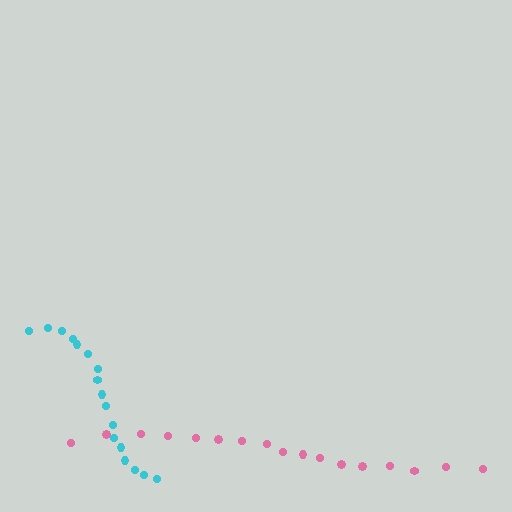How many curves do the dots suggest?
There are 2 distinct paths.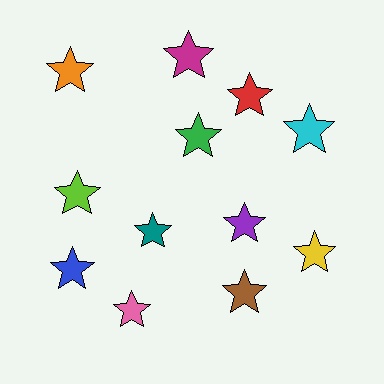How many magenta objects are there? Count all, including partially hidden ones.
There is 1 magenta object.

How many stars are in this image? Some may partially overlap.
There are 12 stars.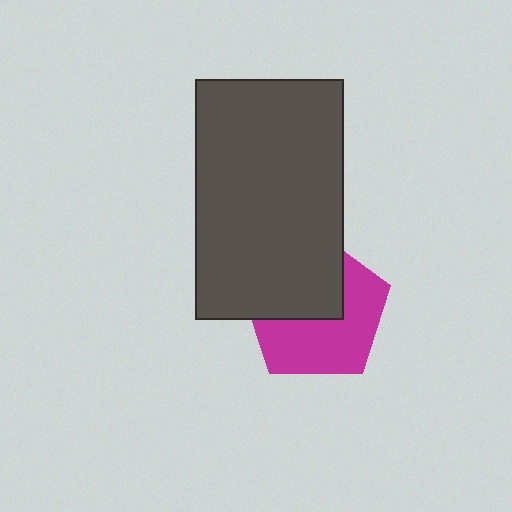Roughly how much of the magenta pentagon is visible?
About half of it is visible (roughly 55%).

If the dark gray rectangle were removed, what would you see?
You would see the complete magenta pentagon.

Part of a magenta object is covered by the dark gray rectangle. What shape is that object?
It is a pentagon.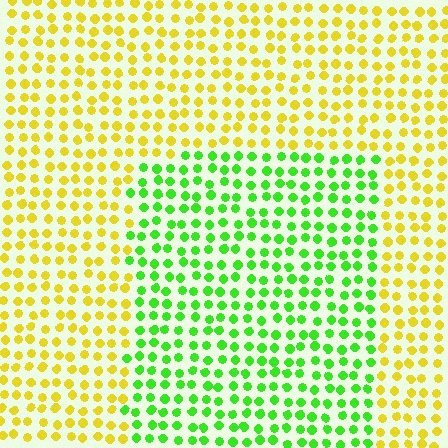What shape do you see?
I see a rectangle.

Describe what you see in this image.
The image is filled with small yellow elements in a uniform arrangement. A rectangle-shaped region is visible where the elements are tinted to a slightly different hue, forming a subtle color boundary.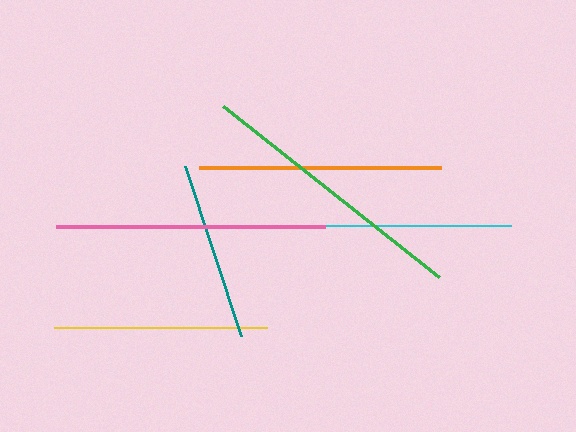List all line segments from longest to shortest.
From longest to shortest: green, pink, orange, cyan, yellow, teal.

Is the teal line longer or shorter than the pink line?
The pink line is longer than the teal line.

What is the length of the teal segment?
The teal segment is approximately 179 pixels long.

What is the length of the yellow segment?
The yellow segment is approximately 213 pixels long.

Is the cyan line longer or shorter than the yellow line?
The cyan line is longer than the yellow line.